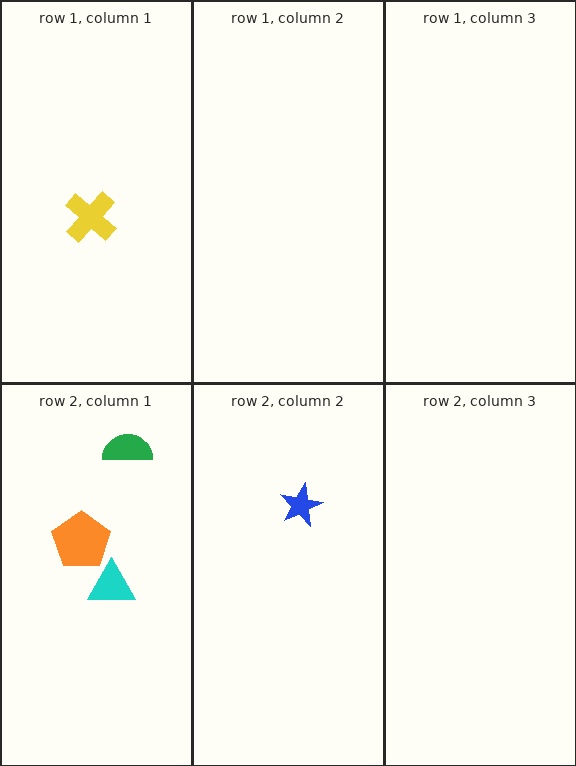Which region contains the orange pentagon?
The row 2, column 1 region.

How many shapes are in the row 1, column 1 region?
1.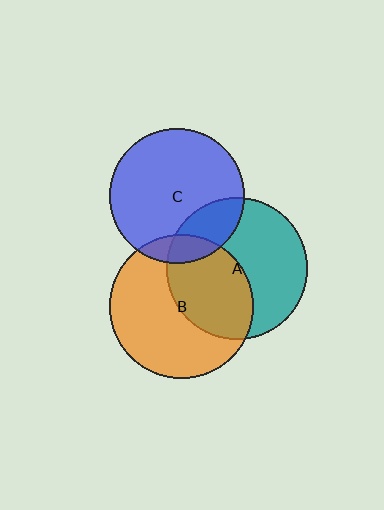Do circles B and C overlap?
Yes.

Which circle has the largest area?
Circle B (orange).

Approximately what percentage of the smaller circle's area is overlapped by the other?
Approximately 10%.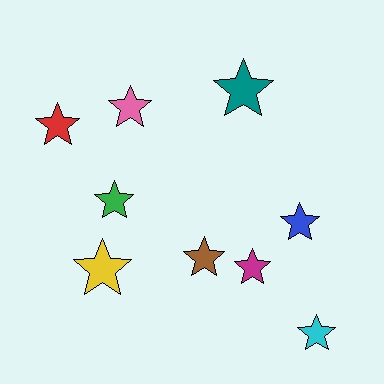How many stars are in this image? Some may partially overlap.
There are 9 stars.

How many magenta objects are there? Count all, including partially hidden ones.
There is 1 magenta object.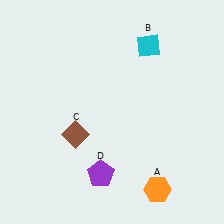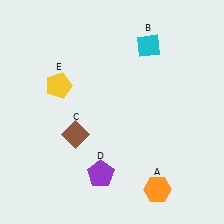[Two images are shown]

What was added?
A yellow pentagon (E) was added in Image 2.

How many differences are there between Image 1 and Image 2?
There is 1 difference between the two images.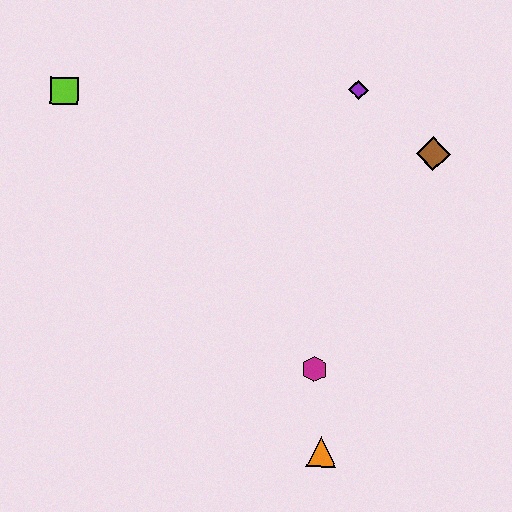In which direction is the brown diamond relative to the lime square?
The brown diamond is to the right of the lime square.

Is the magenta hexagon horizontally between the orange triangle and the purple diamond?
No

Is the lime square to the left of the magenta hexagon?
Yes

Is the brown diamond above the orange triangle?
Yes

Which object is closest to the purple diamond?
The brown diamond is closest to the purple diamond.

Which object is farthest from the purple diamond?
The orange triangle is farthest from the purple diamond.